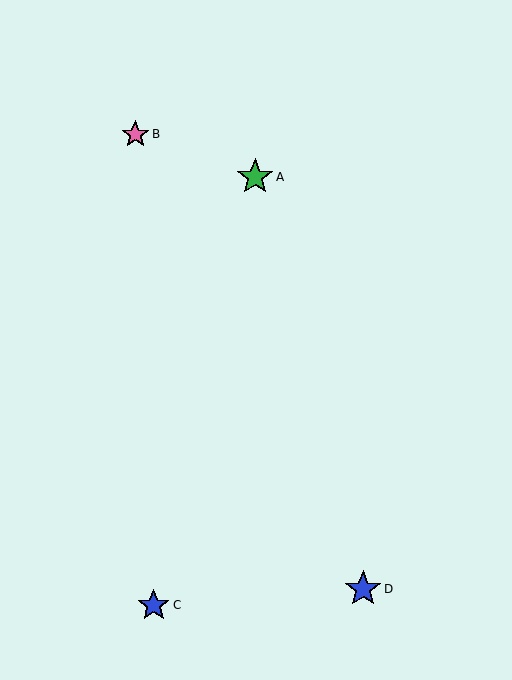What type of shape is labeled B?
Shape B is a pink star.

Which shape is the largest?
The green star (labeled A) is the largest.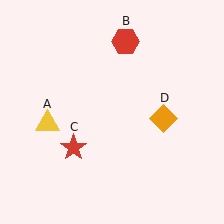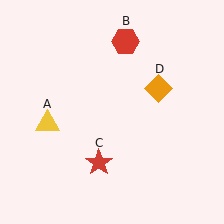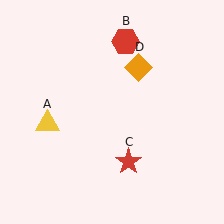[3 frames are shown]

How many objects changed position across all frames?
2 objects changed position: red star (object C), orange diamond (object D).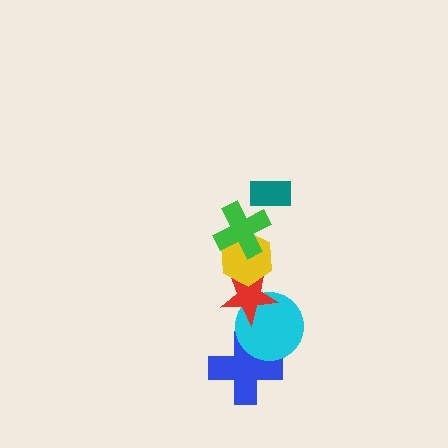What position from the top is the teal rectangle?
The teal rectangle is 1st from the top.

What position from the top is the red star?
The red star is 4th from the top.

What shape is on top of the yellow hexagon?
The green cross is on top of the yellow hexagon.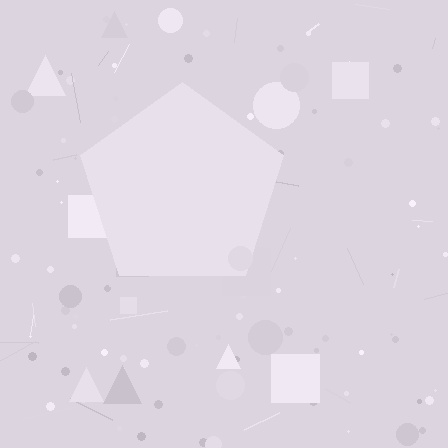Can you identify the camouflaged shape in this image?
The camouflaged shape is a pentagon.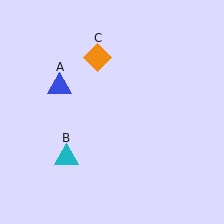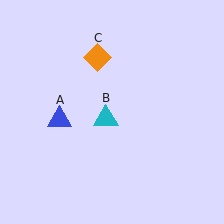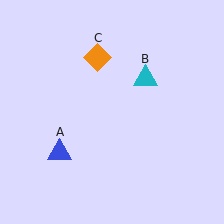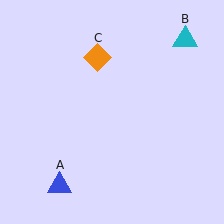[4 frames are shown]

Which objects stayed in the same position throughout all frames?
Orange diamond (object C) remained stationary.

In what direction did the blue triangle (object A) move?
The blue triangle (object A) moved down.